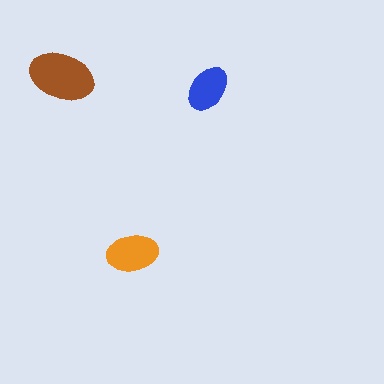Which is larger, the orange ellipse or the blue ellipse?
The orange one.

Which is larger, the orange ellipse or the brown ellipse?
The brown one.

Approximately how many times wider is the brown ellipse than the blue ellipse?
About 1.5 times wider.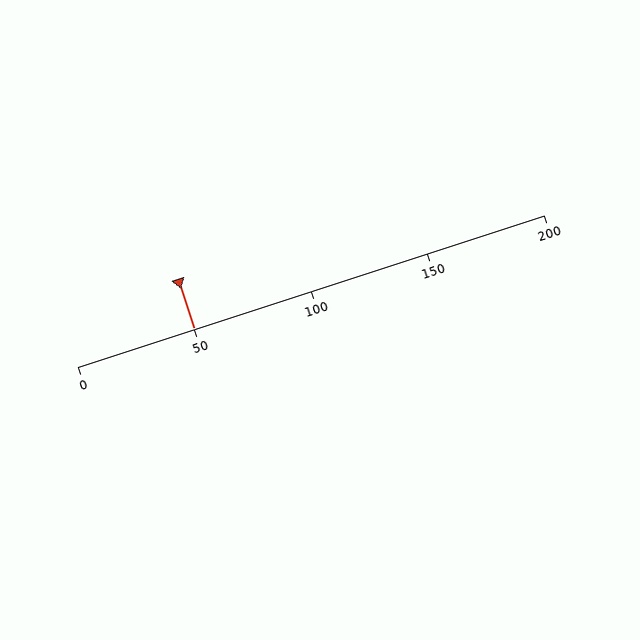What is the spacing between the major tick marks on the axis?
The major ticks are spaced 50 apart.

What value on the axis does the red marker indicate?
The marker indicates approximately 50.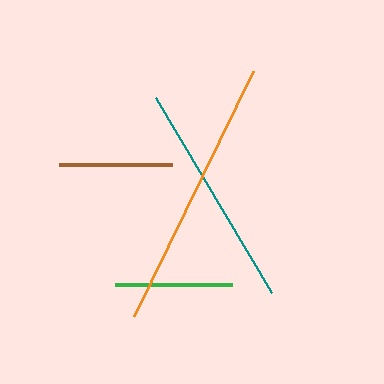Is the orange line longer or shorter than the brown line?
The orange line is longer than the brown line.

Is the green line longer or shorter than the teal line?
The teal line is longer than the green line.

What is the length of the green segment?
The green segment is approximately 116 pixels long.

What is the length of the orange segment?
The orange segment is approximately 273 pixels long.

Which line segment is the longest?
The orange line is the longest at approximately 273 pixels.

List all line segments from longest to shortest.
From longest to shortest: orange, teal, green, brown.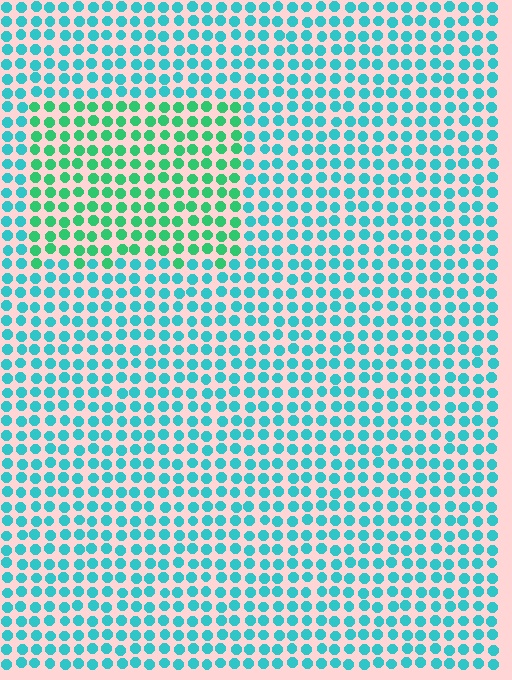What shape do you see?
I see a rectangle.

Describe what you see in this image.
The image is filled with small cyan elements in a uniform arrangement. A rectangle-shaped region is visible where the elements are tinted to a slightly different hue, forming a subtle color boundary.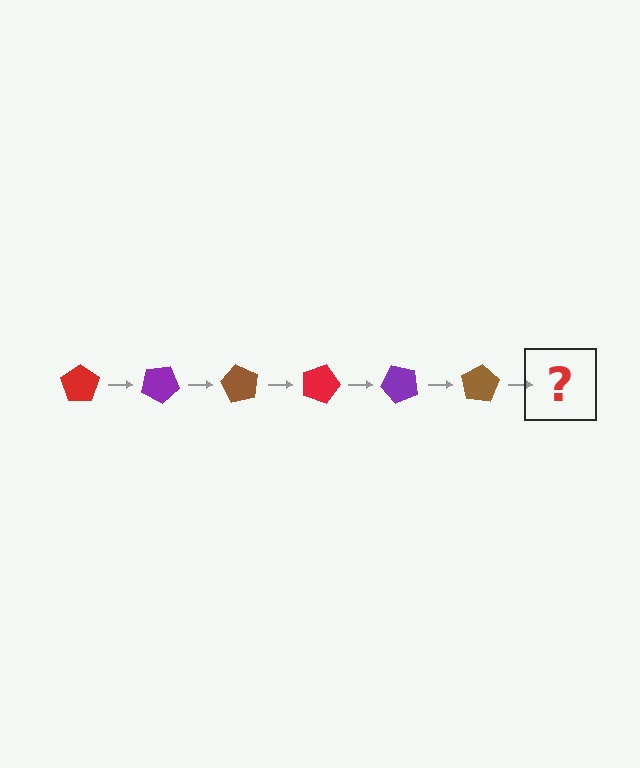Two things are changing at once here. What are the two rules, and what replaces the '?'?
The two rules are that it rotates 30 degrees each step and the color cycles through red, purple, and brown. The '?' should be a red pentagon, rotated 180 degrees from the start.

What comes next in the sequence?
The next element should be a red pentagon, rotated 180 degrees from the start.